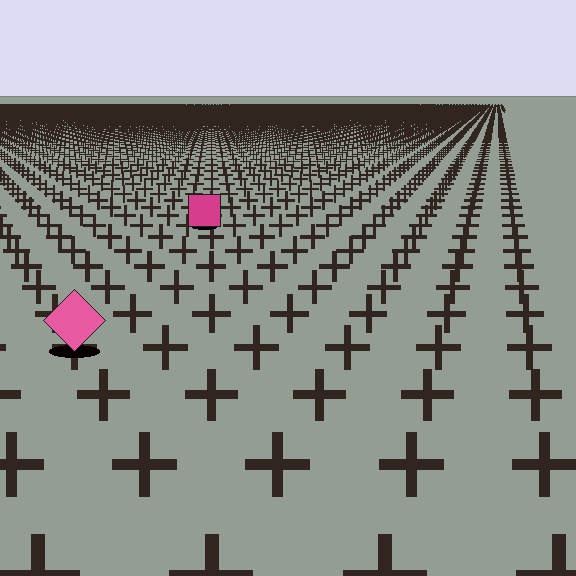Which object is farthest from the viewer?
The magenta square is farthest from the viewer. It appears smaller and the ground texture around it is denser.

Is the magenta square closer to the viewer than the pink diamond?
No. The pink diamond is closer — you can tell from the texture gradient: the ground texture is coarser near it.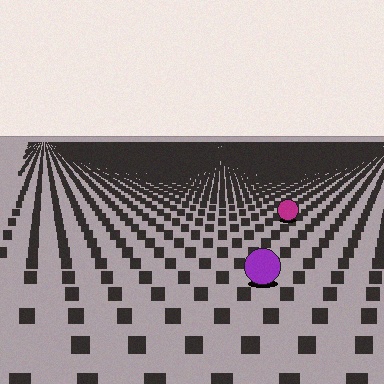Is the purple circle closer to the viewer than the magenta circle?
Yes. The purple circle is closer — you can tell from the texture gradient: the ground texture is coarser near it.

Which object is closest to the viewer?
The purple circle is closest. The texture marks near it are larger and more spread out.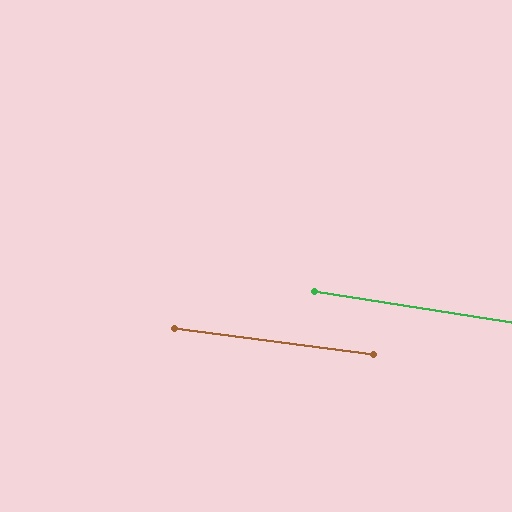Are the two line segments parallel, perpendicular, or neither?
Parallel — their directions differ by only 1.5°.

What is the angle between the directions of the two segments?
Approximately 2 degrees.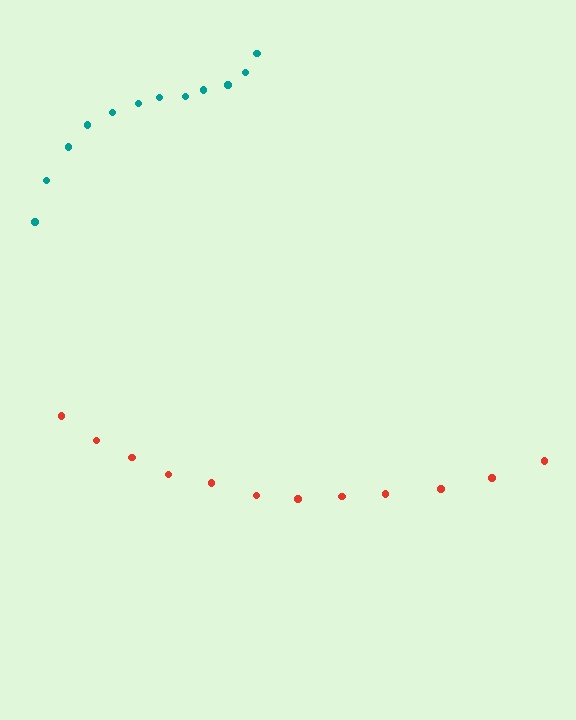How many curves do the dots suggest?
There are 2 distinct paths.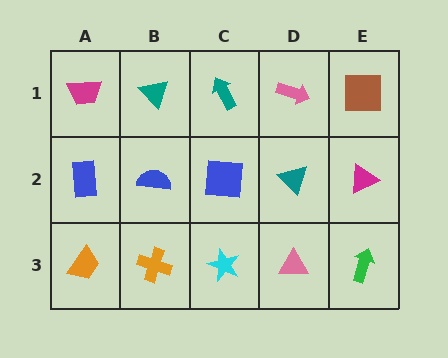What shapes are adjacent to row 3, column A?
A blue rectangle (row 2, column A), an orange cross (row 3, column B).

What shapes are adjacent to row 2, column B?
A teal triangle (row 1, column B), an orange cross (row 3, column B), a blue rectangle (row 2, column A), a blue square (row 2, column C).